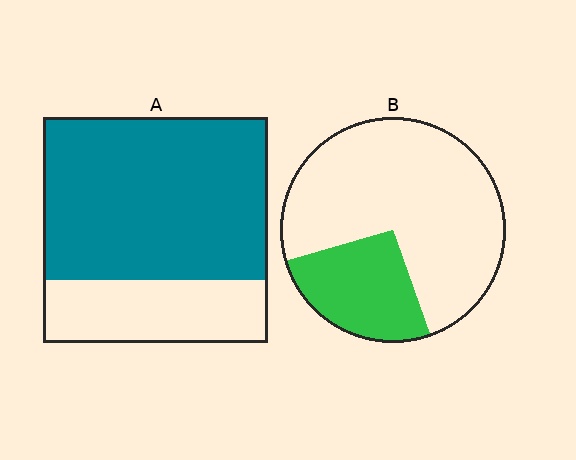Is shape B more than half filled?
No.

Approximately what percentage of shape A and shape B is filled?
A is approximately 70% and B is approximately 25%.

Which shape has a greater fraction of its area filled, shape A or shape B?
Shape A.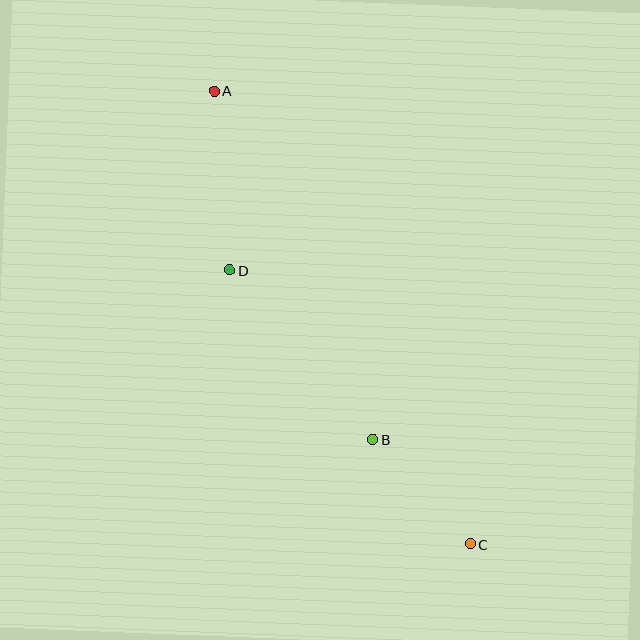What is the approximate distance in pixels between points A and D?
The distance between A and D is approximately 180 pixels.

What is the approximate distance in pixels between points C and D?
The distance between C and D is approximately 365 pixels.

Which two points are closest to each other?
Points B and C are closest to each other.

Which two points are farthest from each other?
Points A and C are farthest from each other.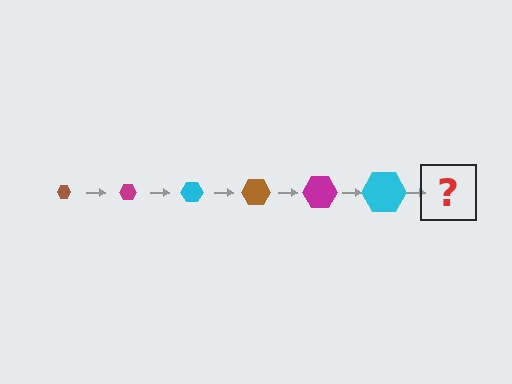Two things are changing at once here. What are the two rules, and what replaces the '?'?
The two rules are that the hexagon grows larger each step and the color cycles through brown, magenta, and cyan. The '?' should be a brown hexagon, larger than the previous one.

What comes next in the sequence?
The next element should be a brown hexagon, larger than the previous one.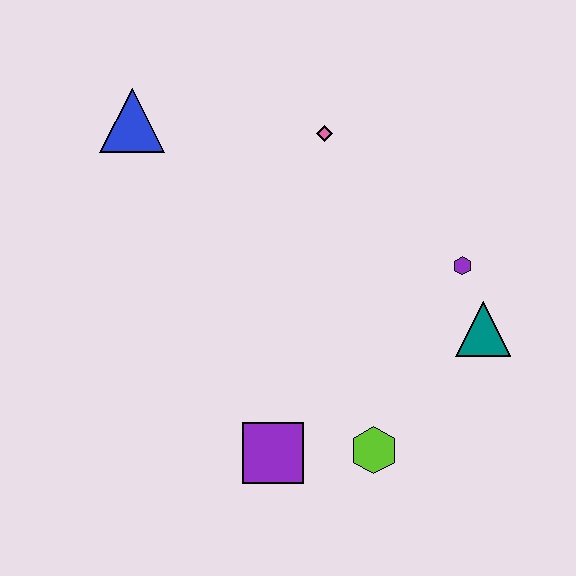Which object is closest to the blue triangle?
The pink diamond is closest to the blue triangle.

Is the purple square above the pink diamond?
No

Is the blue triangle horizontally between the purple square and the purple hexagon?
No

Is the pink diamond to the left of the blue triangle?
No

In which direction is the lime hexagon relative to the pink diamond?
The lime hexagon is below the pink diamond.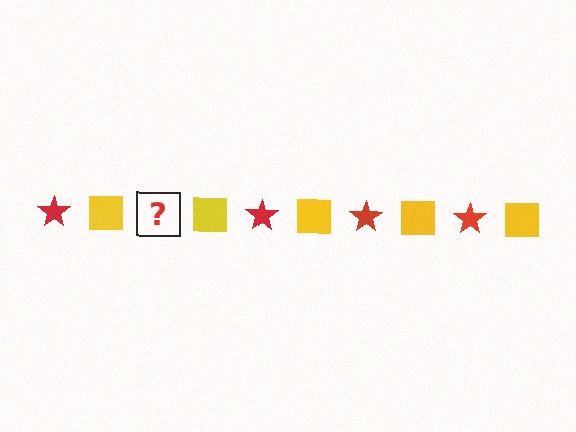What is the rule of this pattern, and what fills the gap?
The rule is that the pattern alternates between red star and yellow square. The gap should be filled with a red star.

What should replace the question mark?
The question mark should be replaced with a red star.